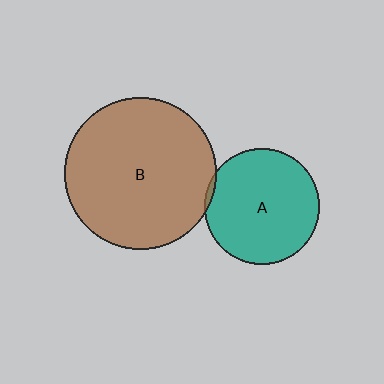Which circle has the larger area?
Circle B (brown).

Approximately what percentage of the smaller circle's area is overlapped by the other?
Approximately 5%.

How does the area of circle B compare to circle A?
Approximately 1.7 times.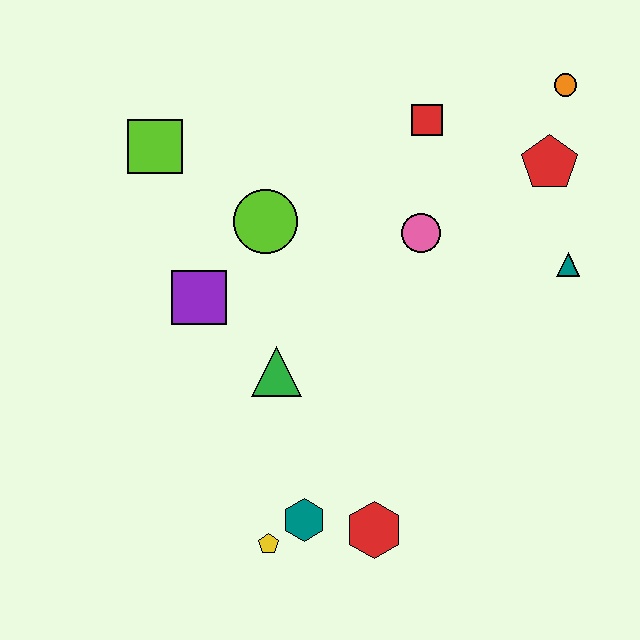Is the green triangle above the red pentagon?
No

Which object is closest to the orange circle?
The red pentagon is closest to the orange circle.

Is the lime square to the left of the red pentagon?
Yes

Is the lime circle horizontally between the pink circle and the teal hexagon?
No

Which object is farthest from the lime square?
The red hexagon is farthest from the lime square.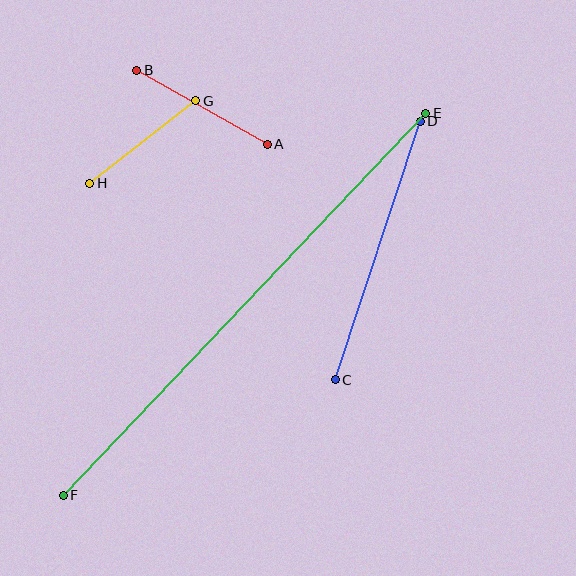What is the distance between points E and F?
The distance is approximately 527 pixels.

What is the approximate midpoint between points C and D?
The midpoint is at approximately (378, 251) pixels.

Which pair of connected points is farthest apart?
Points E and F are farthest apart.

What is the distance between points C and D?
The distance is approximately 272 pixels.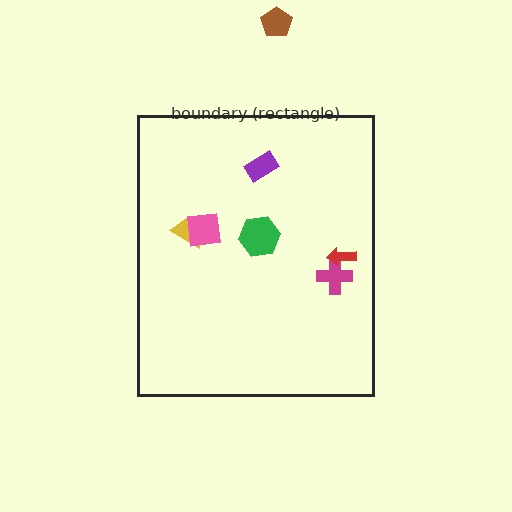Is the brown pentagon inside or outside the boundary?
Outside.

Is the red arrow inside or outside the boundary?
Inside.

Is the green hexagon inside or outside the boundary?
Inside.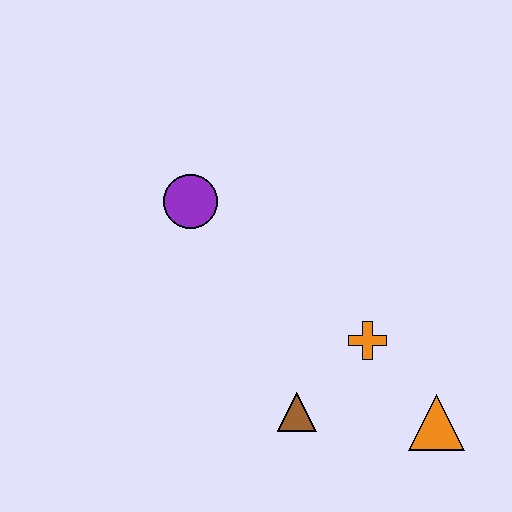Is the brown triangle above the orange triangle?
Yes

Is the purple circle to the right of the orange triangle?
No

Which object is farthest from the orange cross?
The purple circle is farthest from the orange cross.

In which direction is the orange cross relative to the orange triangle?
The orange cross is above the orange triangle.